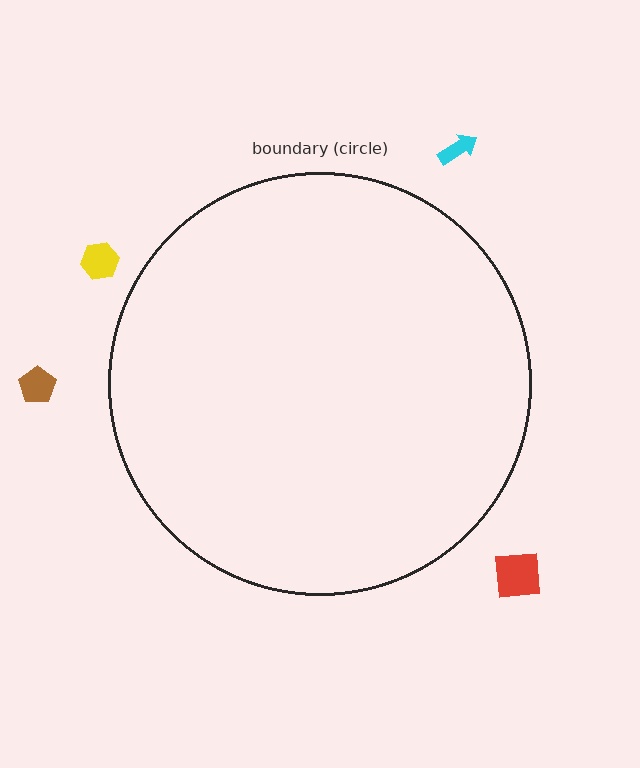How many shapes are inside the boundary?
0 inside, 4 outside.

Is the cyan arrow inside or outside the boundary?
Outside.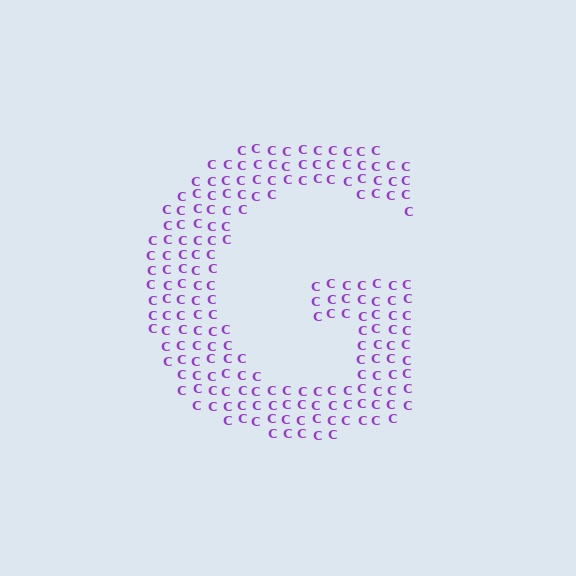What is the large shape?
The large shape is the letter G.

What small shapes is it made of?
It is made of small letter C's.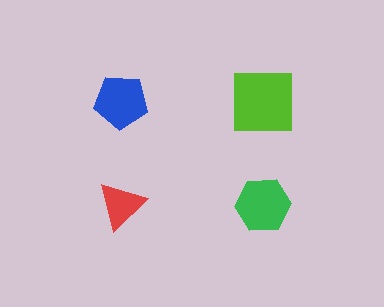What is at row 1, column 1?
A blue pentagon.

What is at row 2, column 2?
A green hexagon.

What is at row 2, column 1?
A red triangle.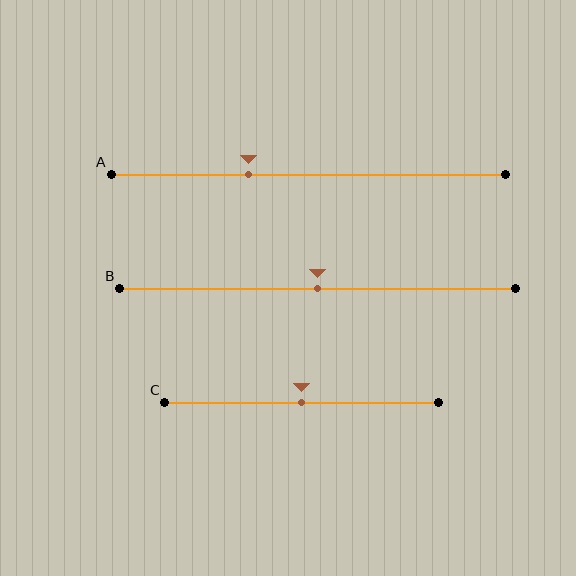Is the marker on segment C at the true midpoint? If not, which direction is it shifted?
Yes, the marker on segment C is at the true midpoint.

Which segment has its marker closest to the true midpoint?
Segment B has its marker closest to the true midpoint.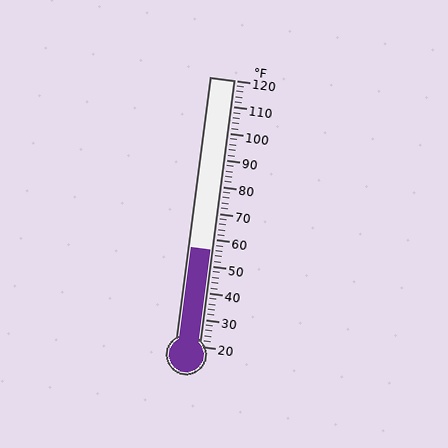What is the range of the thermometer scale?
The thermometer scale ranges from 20°F to 120°F.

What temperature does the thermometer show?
The thermometer shows approximately 56°F.